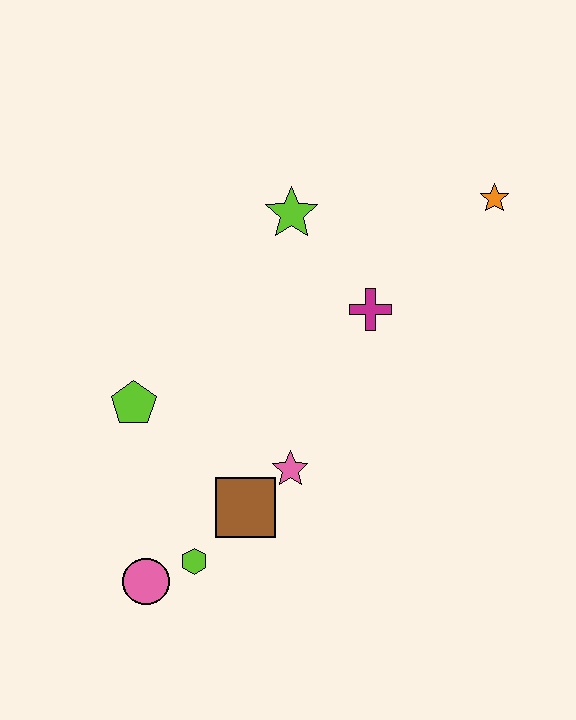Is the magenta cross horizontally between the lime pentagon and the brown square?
No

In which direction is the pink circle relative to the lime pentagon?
The pink circle is below the lime pentagon.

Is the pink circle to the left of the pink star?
Yes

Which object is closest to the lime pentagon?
The brown square is closest to the lime pentagon.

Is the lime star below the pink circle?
No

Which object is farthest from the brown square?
The orange star is farthest from the brown square.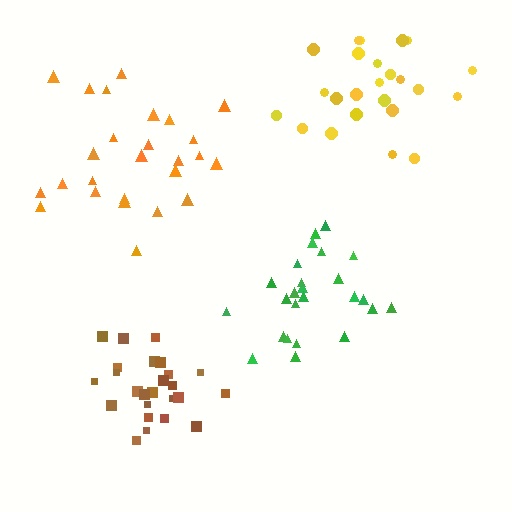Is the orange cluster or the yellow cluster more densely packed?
Yellow.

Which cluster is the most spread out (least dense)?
Orange.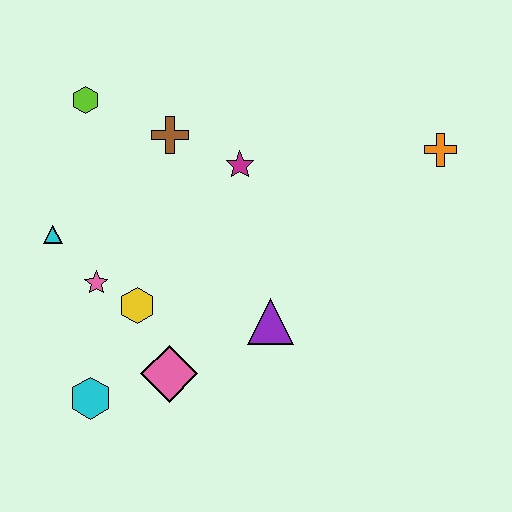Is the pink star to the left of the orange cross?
Yes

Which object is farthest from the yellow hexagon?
The orange cross is farthest from the yellow hexagon.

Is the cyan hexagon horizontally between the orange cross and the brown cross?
No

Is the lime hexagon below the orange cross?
No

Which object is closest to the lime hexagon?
The brown cross is closest to the lime hexagon.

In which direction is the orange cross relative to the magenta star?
The orange cross is to the right of the magenta star.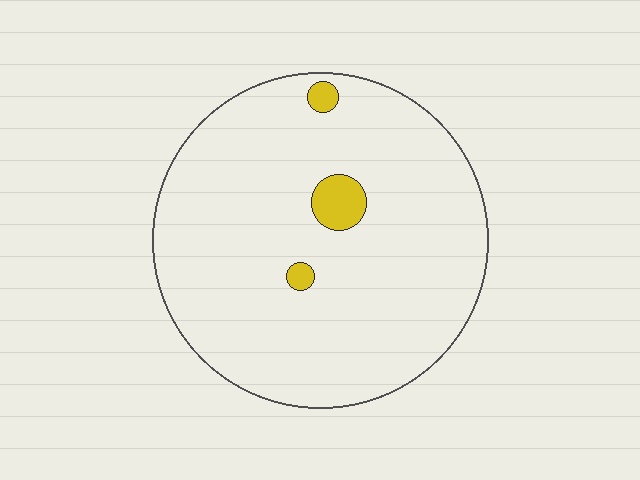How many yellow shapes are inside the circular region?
3.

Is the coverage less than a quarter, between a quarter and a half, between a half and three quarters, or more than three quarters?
Less than a quarter.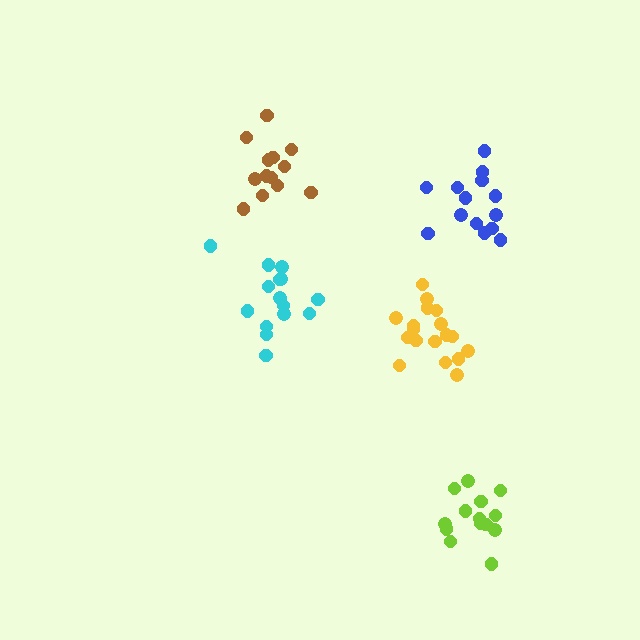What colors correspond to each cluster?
The clusters are colored: yellow, lime, brown, cyan, blue.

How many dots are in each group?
Group 1: 18 dots, Group 2: 14 dots, Group 3: 13 dots, Group 4: 15 dots, Group 5: 14 dots (74 total).